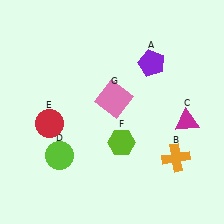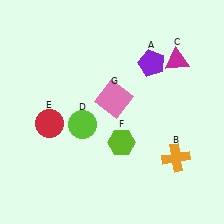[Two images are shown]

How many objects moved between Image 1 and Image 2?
2 objects moved between the two images.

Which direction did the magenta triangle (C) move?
The magenta triangle (C) moved up.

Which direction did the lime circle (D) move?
The lime circle (D) moved up.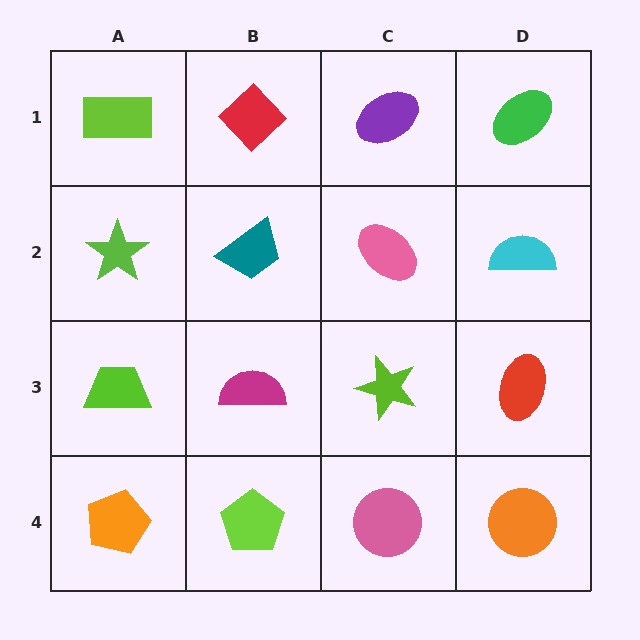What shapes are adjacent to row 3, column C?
A pink ellipse (row 2, column C), a pink circle (row 4, column C), a magenta semicircle (row 3, column B), a red ellipse (row 3, column D).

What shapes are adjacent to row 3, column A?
A lime star (row 2, column A), an orange pentagon (row 4, column A), a magenta semicircle (row 3, column B).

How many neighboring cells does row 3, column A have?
3.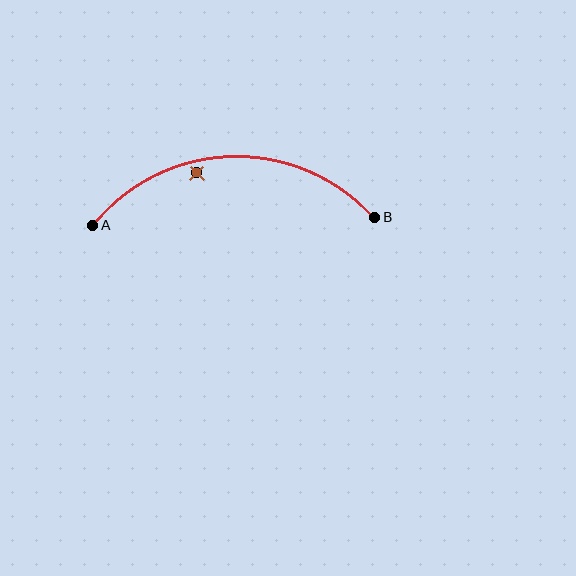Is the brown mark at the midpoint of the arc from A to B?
No — the brown mark does not lie on the arc at all. It sits slightly inside the curve.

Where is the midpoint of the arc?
The arc midpoint is the point on the curve farthest from the straight line joining A and B. It sits above that line.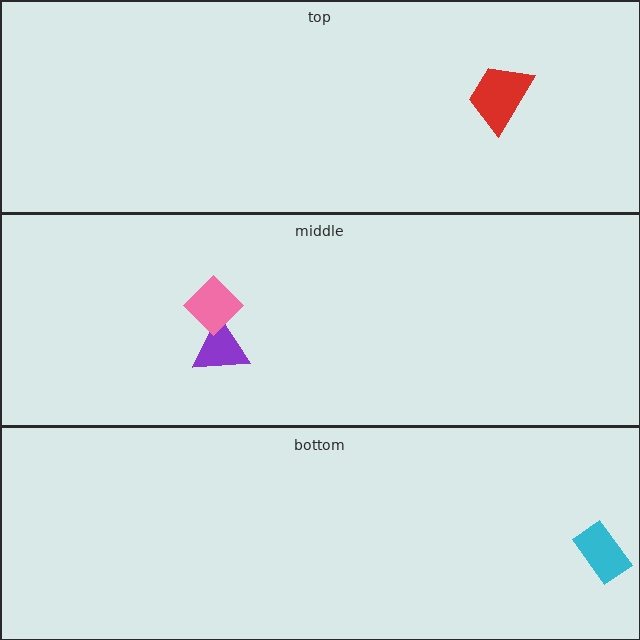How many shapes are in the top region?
1.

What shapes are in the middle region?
The purple triangle, the pink diamond.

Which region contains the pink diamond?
The middle region.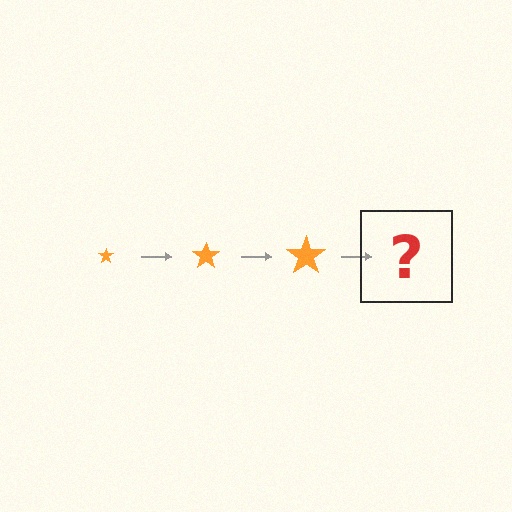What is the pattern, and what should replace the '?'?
The pattern is that the star gets progressively larger each step. The '?' should be an orange star, larger than the previous one.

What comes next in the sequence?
The next element should be an orange star, larger than the previous one.